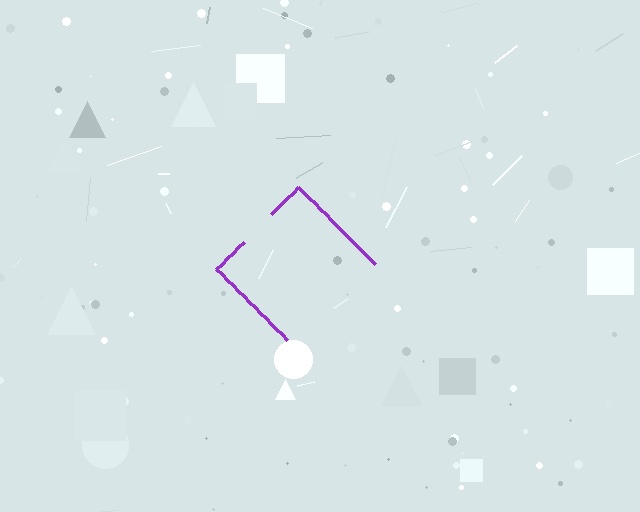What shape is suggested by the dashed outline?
The dashed outline suggests a diamond.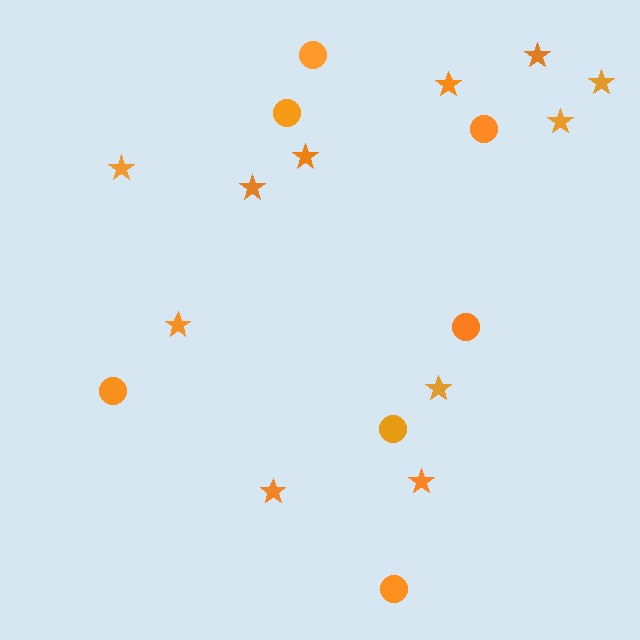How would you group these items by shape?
There are 2 groups: one group of circles (7) and one group of stars (11).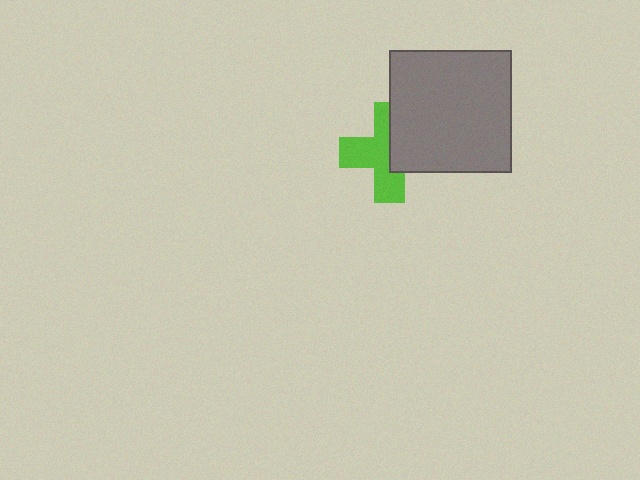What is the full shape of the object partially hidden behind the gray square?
The partially hidden object is a lime cross.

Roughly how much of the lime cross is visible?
About half of it is visible (roughly 59%).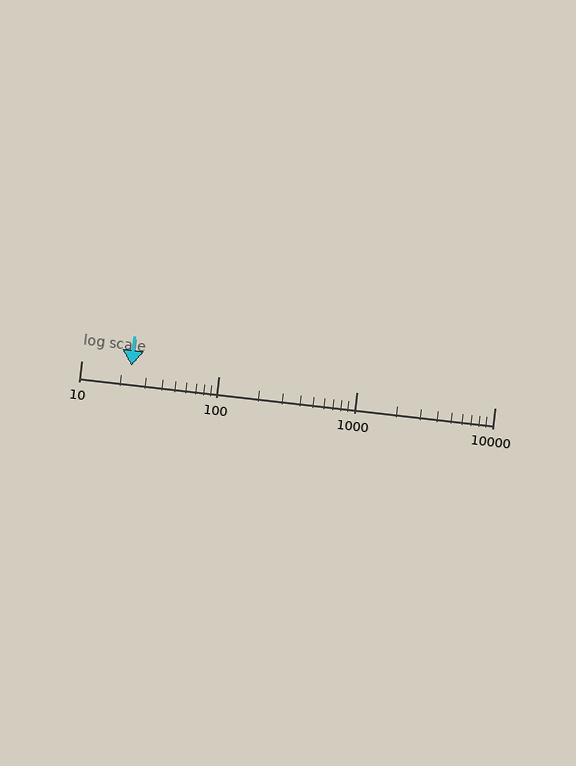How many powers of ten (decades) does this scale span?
The scale spans 3 decades, from 10 to 10000.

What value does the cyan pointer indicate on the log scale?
The pointer indicates approximately 23.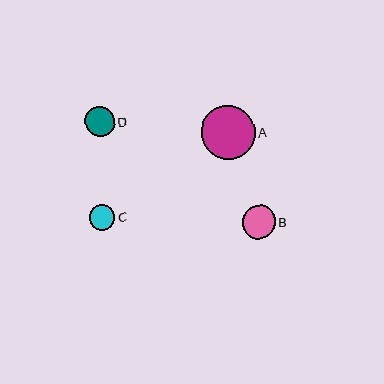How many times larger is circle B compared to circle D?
Circle B is approximately 1.1 times the size of circle D.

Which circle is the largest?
Circle A is the largest with a size of approximately 54 pixels.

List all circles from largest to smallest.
From largest to smallest: A, B, D, C.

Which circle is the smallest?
Circle C is the smallest with a size of approximately 26 pixels.